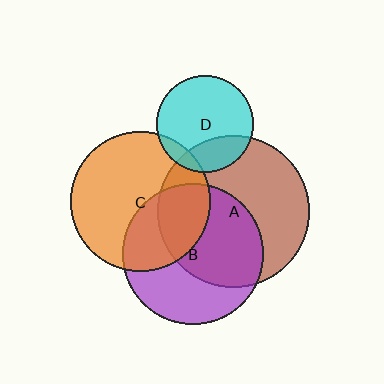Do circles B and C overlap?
Yes.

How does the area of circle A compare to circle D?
Approximately 2.4 times.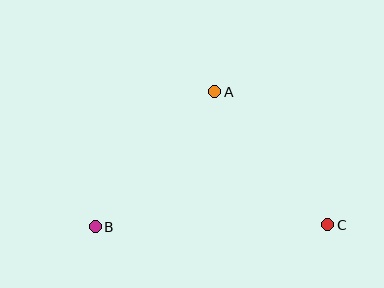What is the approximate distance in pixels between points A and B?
The distance between A and B is approximately 180 pixels.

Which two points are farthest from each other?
Points B and C are farthest from each other.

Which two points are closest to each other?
Points A and C are closest to each other.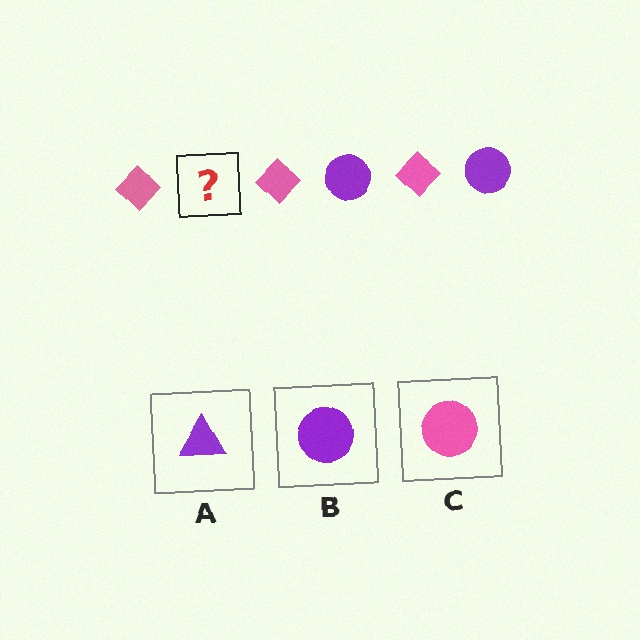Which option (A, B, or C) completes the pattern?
B.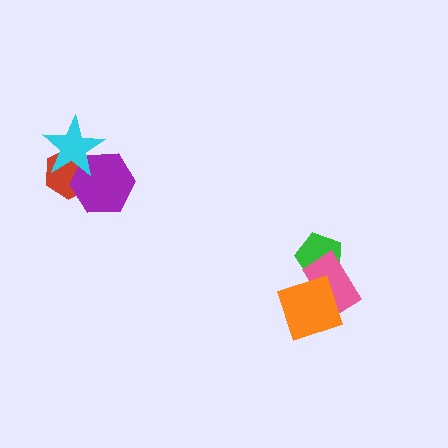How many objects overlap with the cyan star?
2 objects overlap with the cyan star.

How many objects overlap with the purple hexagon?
2 objects overlap with the purple hexagon.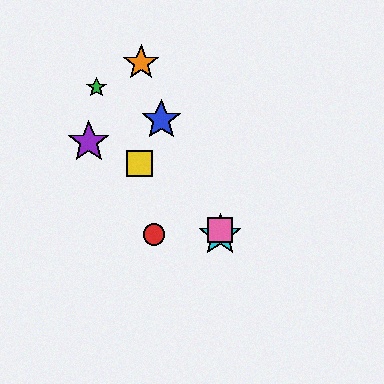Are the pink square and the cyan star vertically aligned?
Yes, both are at x≈220.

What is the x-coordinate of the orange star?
The orange star is at x≈141.